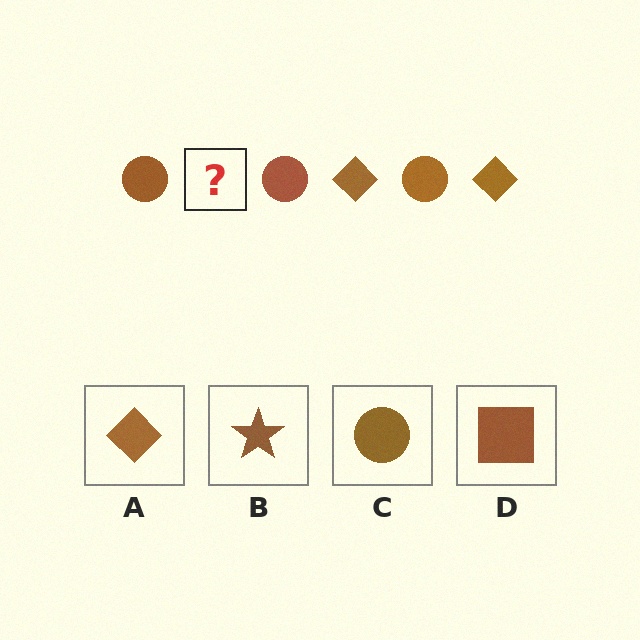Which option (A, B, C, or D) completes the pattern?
A.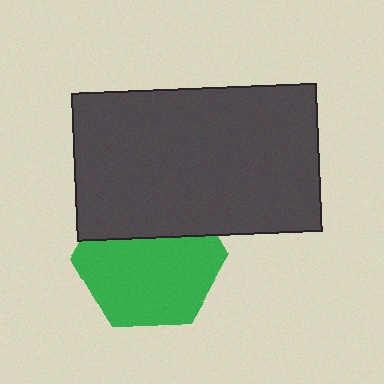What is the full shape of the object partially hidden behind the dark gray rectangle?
The partially hidden object is a green hexagon.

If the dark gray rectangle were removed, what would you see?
You would see the complete green hexagon.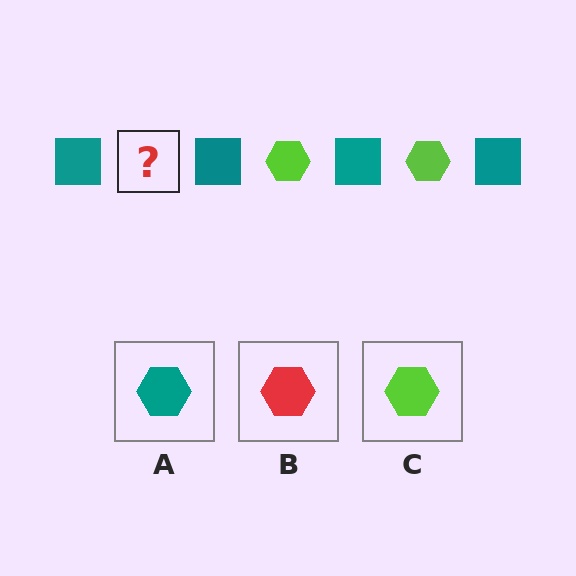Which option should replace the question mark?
Option C.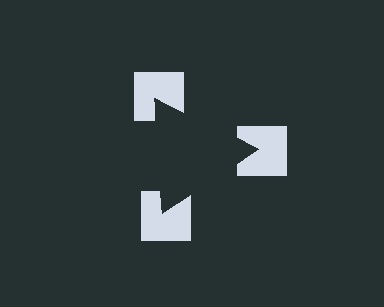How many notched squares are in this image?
There are 3 — one at each vertex of the illusory triangle.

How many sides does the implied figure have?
3 sides.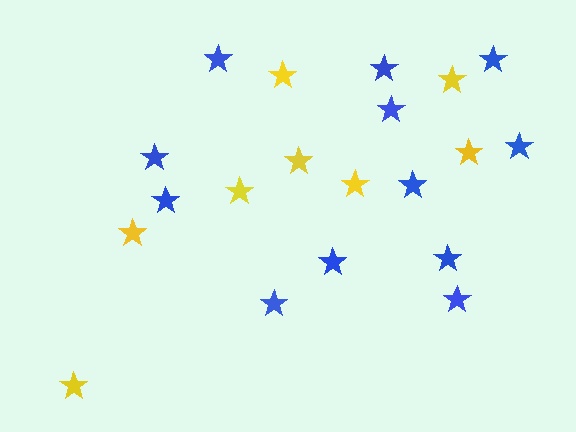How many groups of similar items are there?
There are 2 groups: one group of yellow stars (8) and one group of blue stars (12).